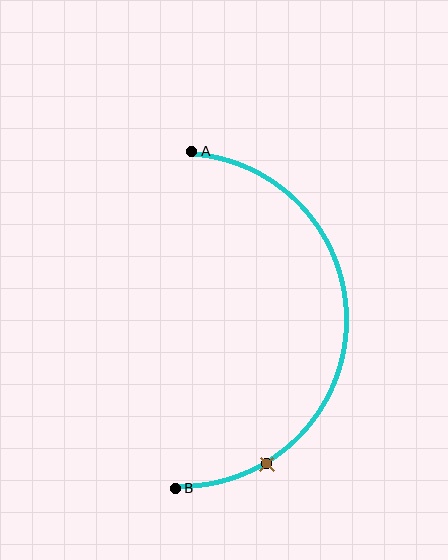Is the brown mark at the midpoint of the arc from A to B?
No. The brown mark lies on the arc but is closer to endpoint B. The arc midpoint would be at the point on the curve equidistant along the arc from both A and B.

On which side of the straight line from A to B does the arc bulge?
The arc bulges to the right of the straight line connecting A and B.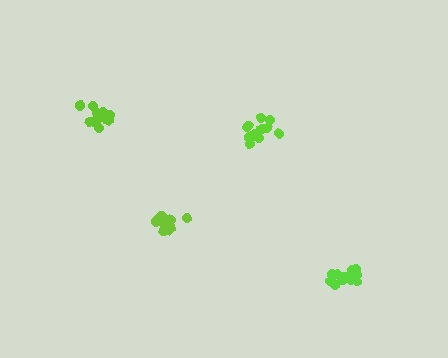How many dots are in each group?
Group 1: 16 dots, Group 2: 12 dots, Group 3: 14 dots, Group 4: 13 dots (55 total).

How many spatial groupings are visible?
There are 4 spatial groupings.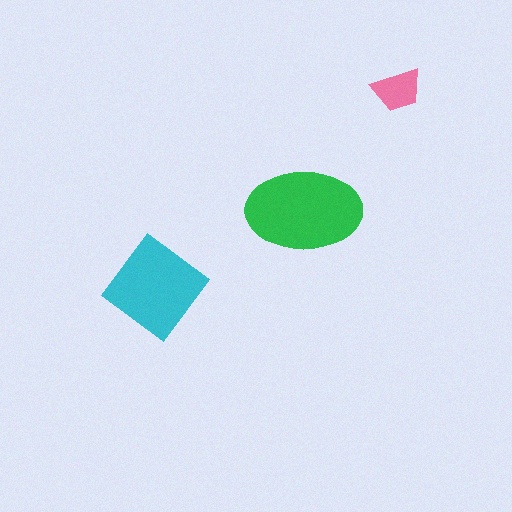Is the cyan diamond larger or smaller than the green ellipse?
Smaller.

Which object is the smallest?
The pink trapezoid.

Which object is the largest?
The green ellipse.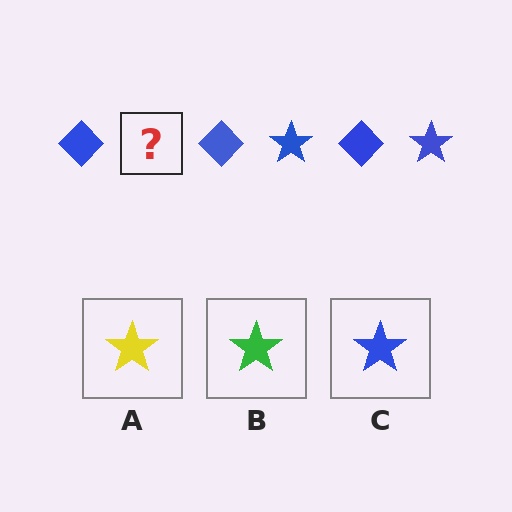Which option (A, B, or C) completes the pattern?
C.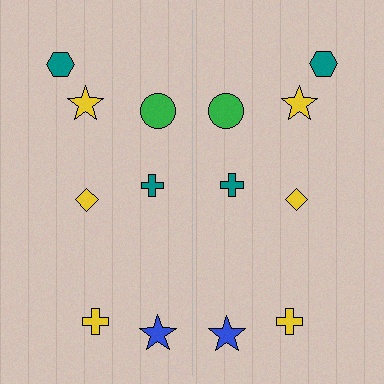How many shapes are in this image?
There are 14 shapes in this image.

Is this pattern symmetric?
Yes, this pattern has bilateral (reflection) symmetry.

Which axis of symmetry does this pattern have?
The pattern has a vertical axis of symmetry running through the center of the image.